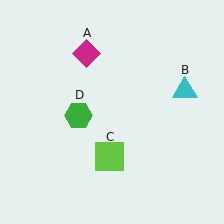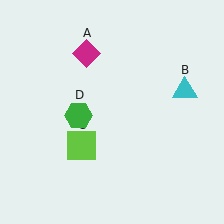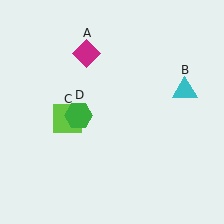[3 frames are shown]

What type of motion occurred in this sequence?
The lime square (object C) rotated clockwise around the center of the scene.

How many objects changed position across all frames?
1 object changed position: lime square (object C).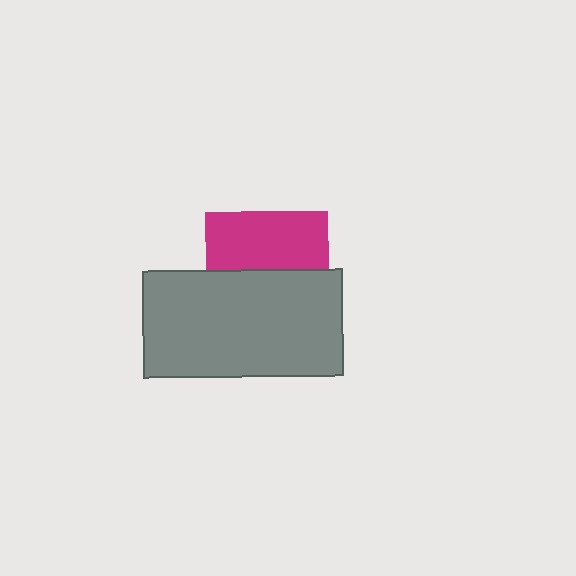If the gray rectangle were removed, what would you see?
You would see the complete magenta square.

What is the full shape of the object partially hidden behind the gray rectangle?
The partially hidden object is a magenta square.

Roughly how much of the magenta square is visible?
About half of it is visible (roughly 48%).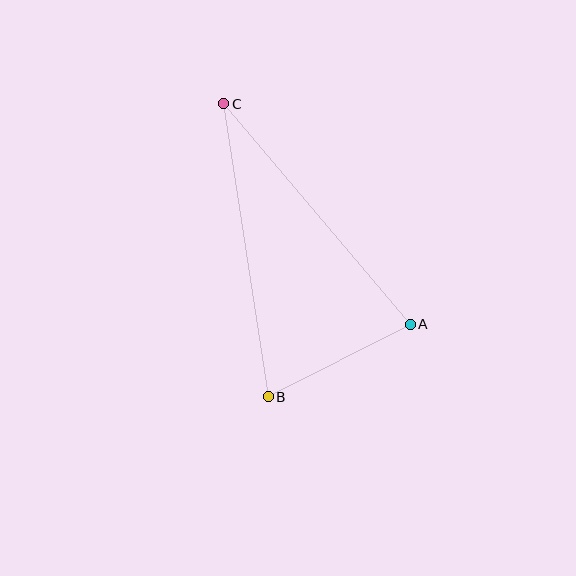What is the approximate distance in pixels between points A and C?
The distance between A and C is approximately 289 pixels.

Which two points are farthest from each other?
Points B and C are farthest from each other.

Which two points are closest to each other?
Points A and B are closest to each other.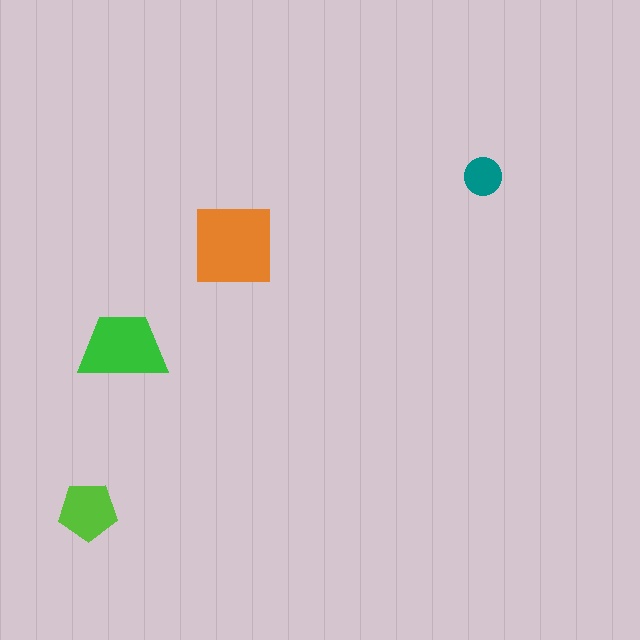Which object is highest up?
The teal circle is topmost.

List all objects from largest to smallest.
The orange square, the green trapezoid, the lime pentagon, the teal circle.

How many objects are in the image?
There are 4 objects in the image.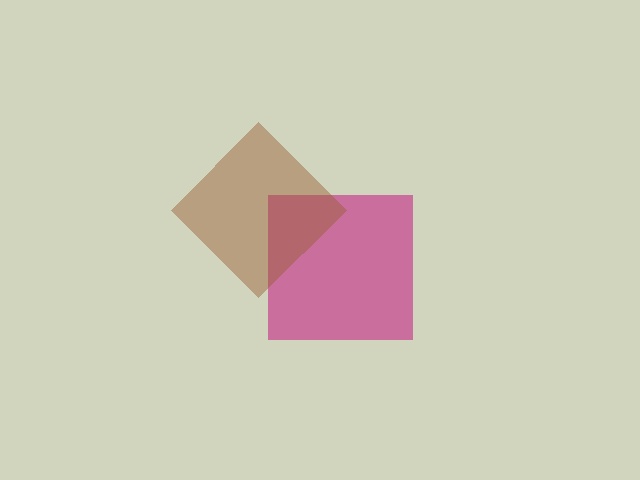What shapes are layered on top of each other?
The layered shapes are: a magenta square, a brown diamond.